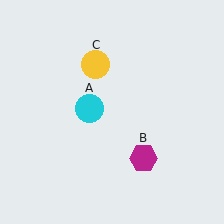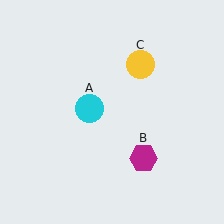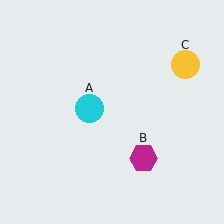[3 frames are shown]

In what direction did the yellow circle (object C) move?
The yellow circle (object C) moved right.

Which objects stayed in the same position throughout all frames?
Cyan circle (object A) and magenta hexagon (object B) remained stationary.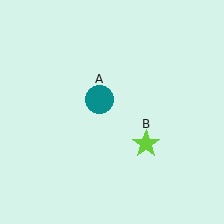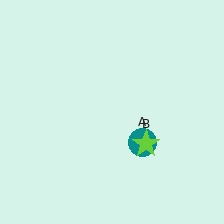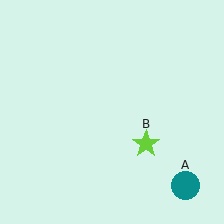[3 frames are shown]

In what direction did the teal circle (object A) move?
The teal circle (object A) moved down and to the right.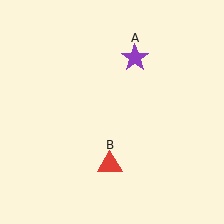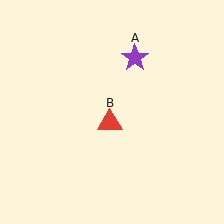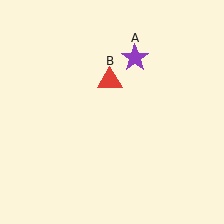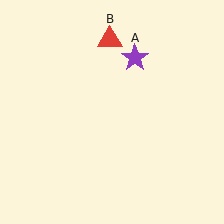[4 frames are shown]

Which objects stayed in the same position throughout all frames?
Purple star (object A) remained stationary.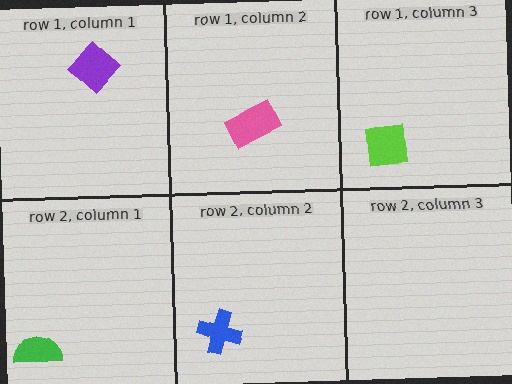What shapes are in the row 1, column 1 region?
The purple diamond.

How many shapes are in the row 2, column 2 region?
1.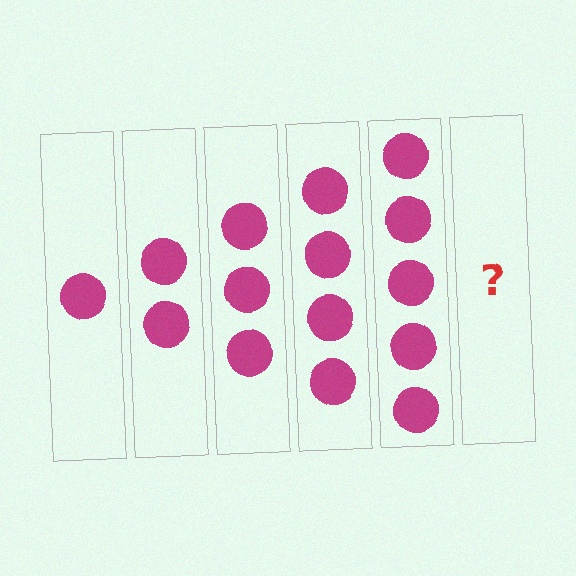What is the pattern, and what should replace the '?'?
The pattern is that each step adds one more circle. The '?' should be 6 circles.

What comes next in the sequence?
The next element should be 6 circles.